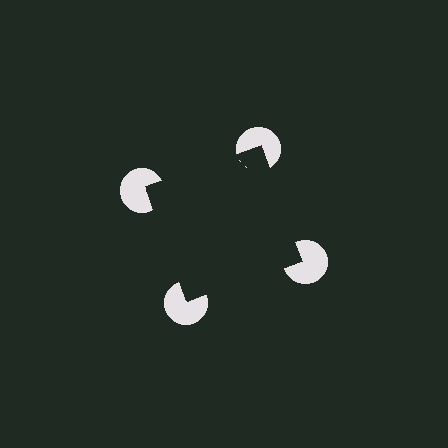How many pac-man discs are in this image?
There are 4 — one at each vertex of the illusory square.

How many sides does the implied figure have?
4 sides.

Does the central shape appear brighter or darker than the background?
It typically appears slightly darker than the background, even though no actual brightness change is drawn.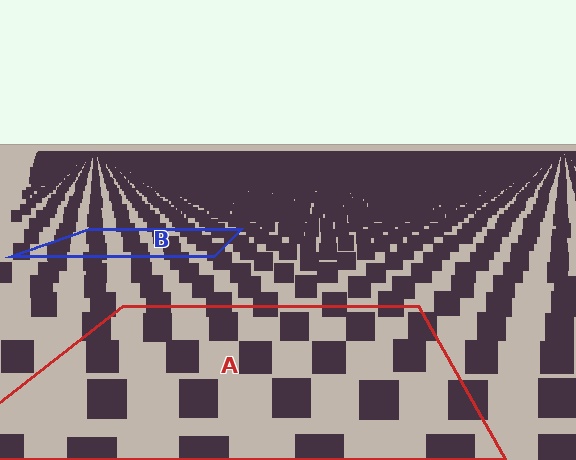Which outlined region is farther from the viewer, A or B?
Region B is farther from the viewer — the texture elements inside it appear smaller and more densely packed.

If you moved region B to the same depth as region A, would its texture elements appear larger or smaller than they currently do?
They would appear larger. At a closer depth, the same texture elements are projected at a bigger on-screen size.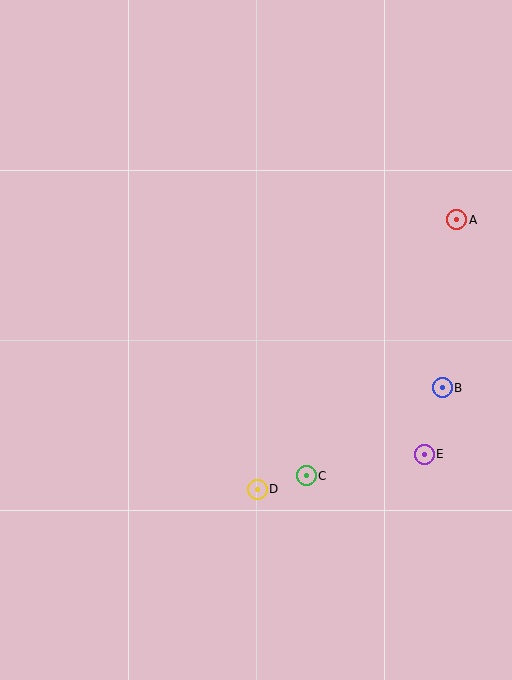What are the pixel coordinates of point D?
Point D is at (257, 489).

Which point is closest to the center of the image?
Point C at (306, 476) is closest to the center.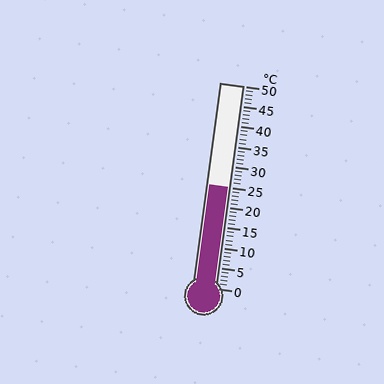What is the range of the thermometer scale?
The thermometer scale ranges from 0°C to 50°C.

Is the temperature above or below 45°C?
The temperature is below 45°C.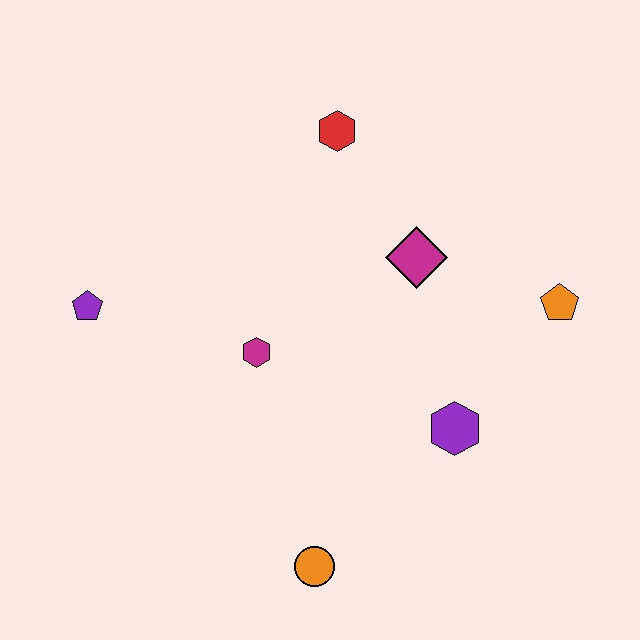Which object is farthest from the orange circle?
The red hexagon is farthest from the orange circle.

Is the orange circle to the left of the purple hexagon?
Yes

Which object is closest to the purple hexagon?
The orange pentagon is closest to the purple hexagon.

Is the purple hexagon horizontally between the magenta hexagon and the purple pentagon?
No